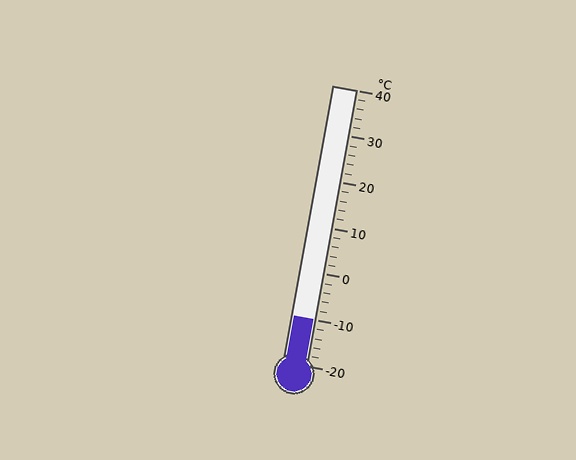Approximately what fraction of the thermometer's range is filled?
The thermometer is filled to approximately 15% of its range.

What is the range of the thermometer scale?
The thermometer scale ranges from -20°C to 40°C.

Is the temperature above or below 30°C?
The temperature is below 30°C.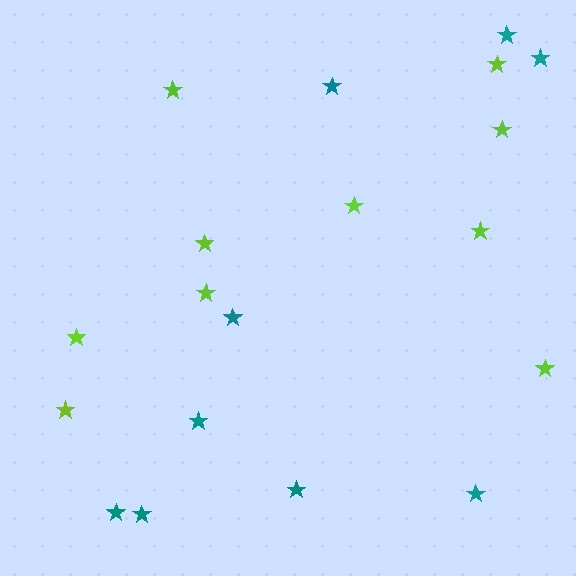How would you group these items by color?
There are 2 groups: one group of teal stars (9) and one group of lime stars (10).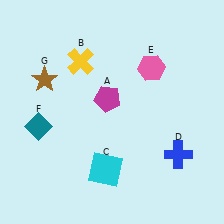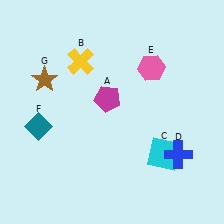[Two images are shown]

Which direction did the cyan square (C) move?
The cyan square (C) moved right.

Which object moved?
The cyan square (C) moved right.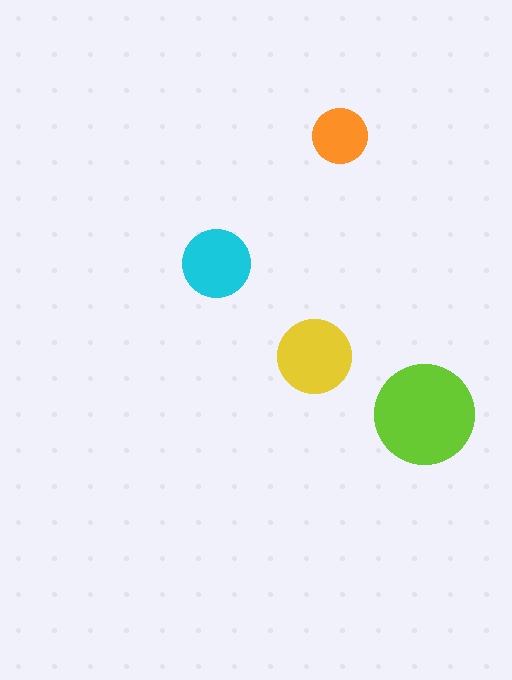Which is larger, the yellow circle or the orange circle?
The yellow one.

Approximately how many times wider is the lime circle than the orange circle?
About 2 times wider.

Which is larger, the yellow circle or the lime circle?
The lime one.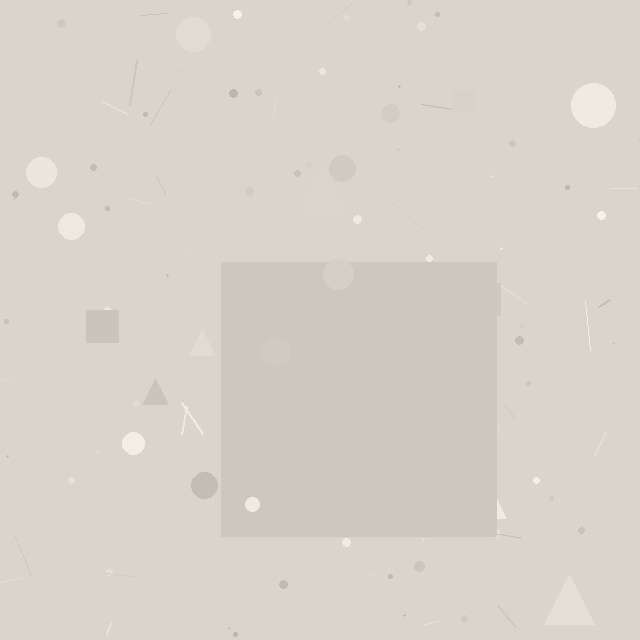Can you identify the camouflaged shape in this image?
The camouflaged shape is a square.